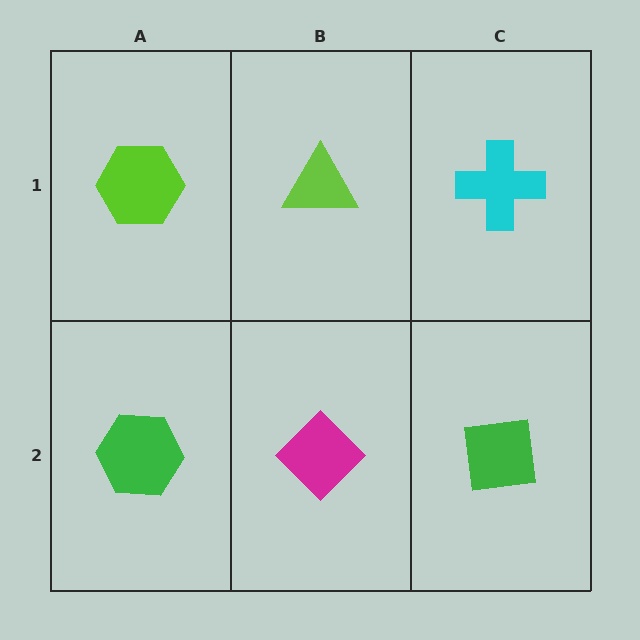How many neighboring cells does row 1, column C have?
2.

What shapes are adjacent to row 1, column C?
A green square (row 2, column C), a lime triangle (row 1, column B).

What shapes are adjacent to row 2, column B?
A lime triangle (row 1, column B), a green hexagon (row 2, column A), a green square (row 2, column C).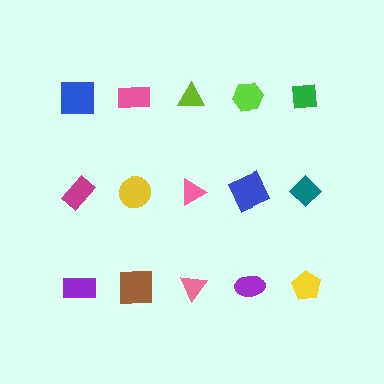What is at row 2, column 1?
A magenta rectangle.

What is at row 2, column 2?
A yellow circle.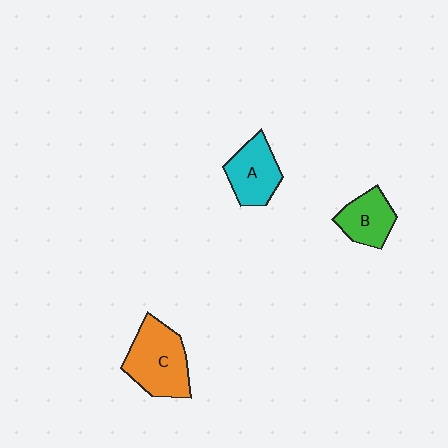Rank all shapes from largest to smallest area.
From largest to smallest: C (orange), A (cyan), B (green).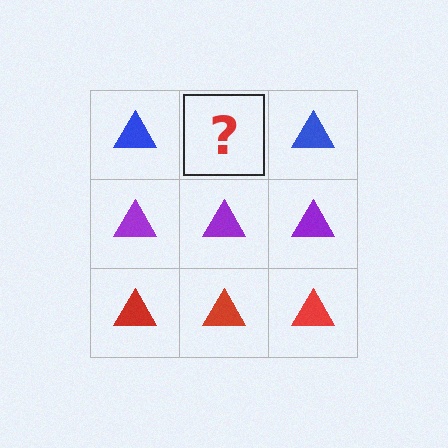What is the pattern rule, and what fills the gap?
The rule is that each row has a consistent color. The gap should be filled with a blue triangle.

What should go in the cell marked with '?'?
The missing cell should contain a blue triangle.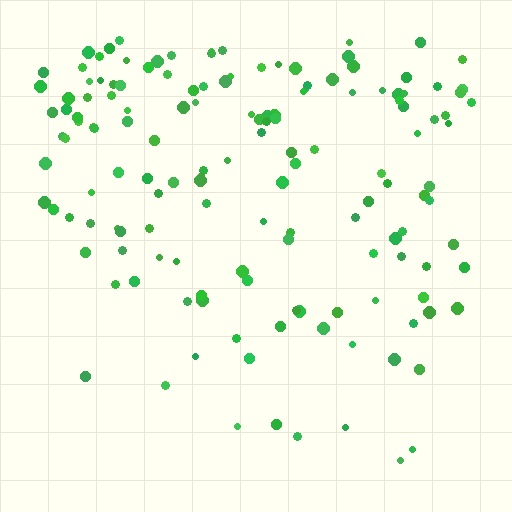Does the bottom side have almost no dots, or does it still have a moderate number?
Still a moderate number, just noticeably fewer than the top.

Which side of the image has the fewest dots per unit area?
The bottom.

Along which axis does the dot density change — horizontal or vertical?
Vertical.